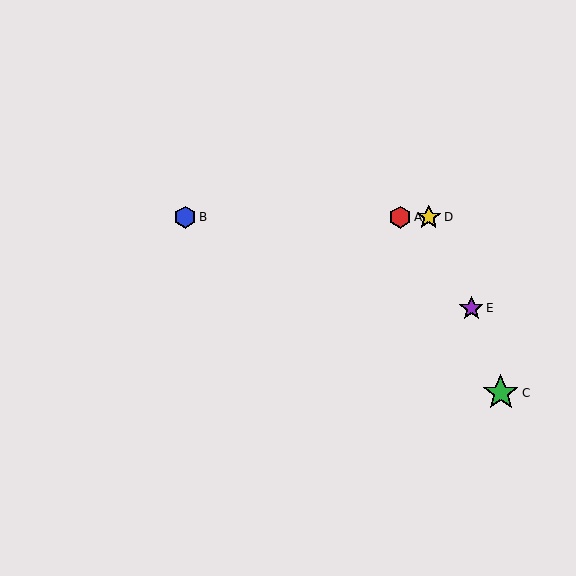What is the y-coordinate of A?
Object A is at y≈217.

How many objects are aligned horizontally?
3 objects (A, B, D) are aligned horizontally.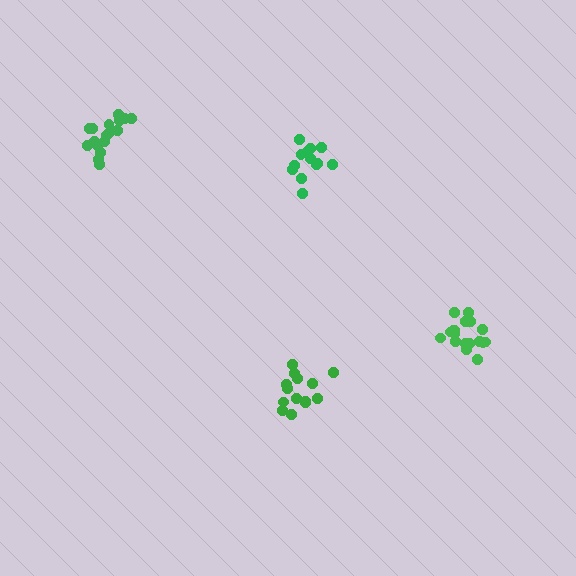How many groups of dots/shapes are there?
There are 4 groups.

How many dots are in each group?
Group 1: 18 dots, Group 2: 14 dots, Group 3: 13 dots, Group 4: 17 dots (62 total).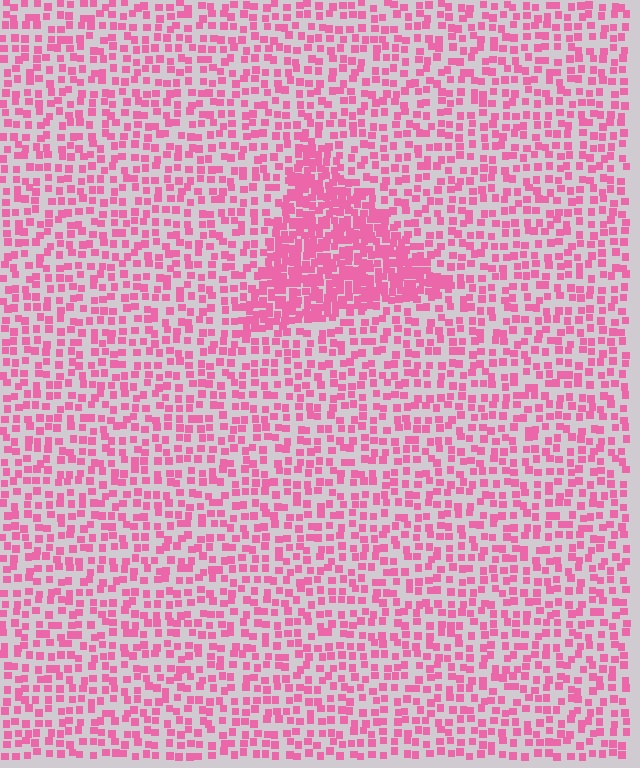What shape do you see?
I see a triangle.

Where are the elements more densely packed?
The elements are more densely packed inside the triangle boundary.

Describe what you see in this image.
The image contains small pink elements arranged at two different densities. A triangle-shaped region is visible where the elements are more densely packed than the surrounding area.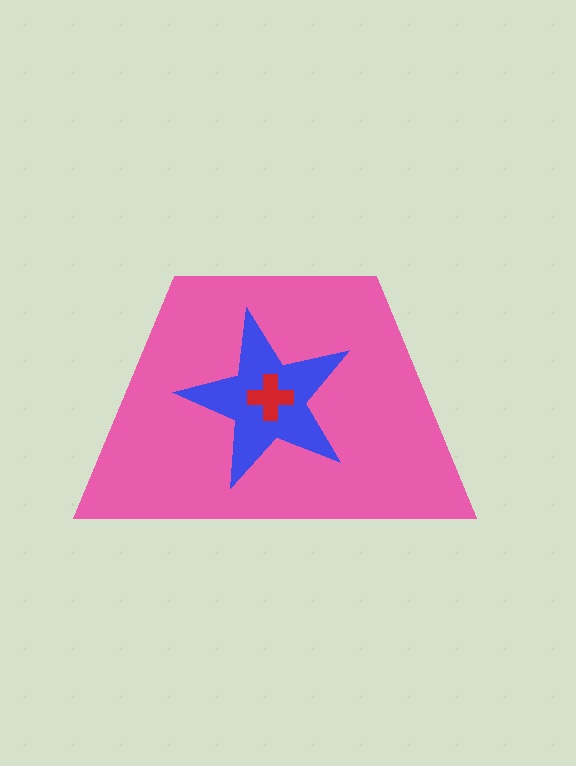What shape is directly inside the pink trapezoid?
The blue star.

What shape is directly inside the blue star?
The red cross.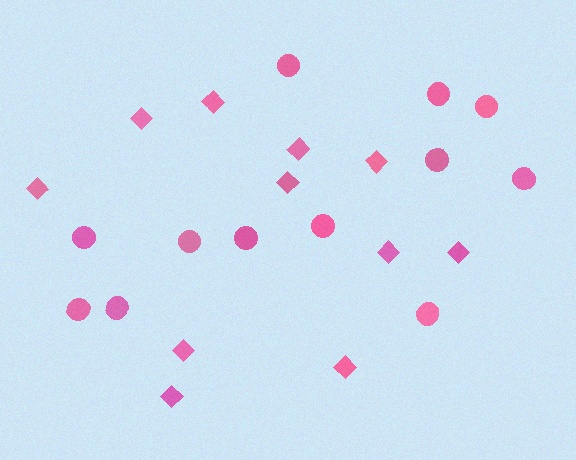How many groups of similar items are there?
There are 2 groups: one group of circles (12) and one group of diamonds (11).